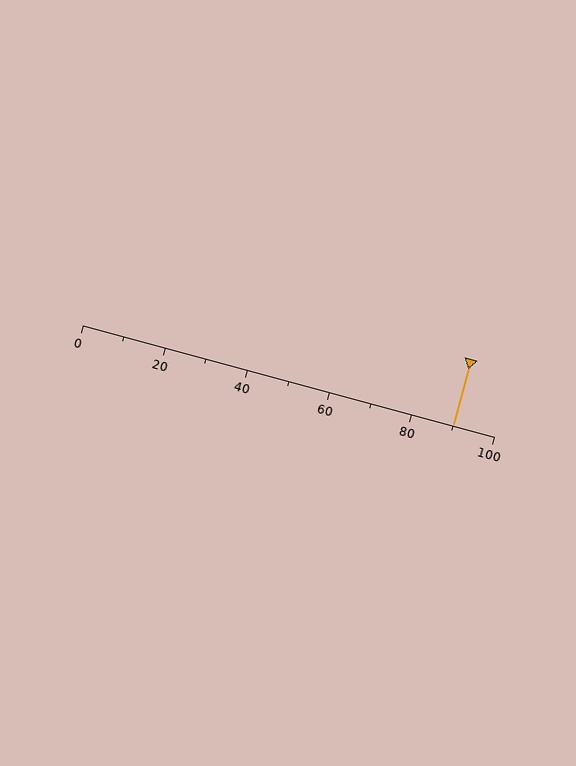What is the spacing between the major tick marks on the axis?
The major ticks are spaced 20 apart.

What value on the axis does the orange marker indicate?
The marker indicates approximately 90.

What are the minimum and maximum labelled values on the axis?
The axis runs from 0 to 100.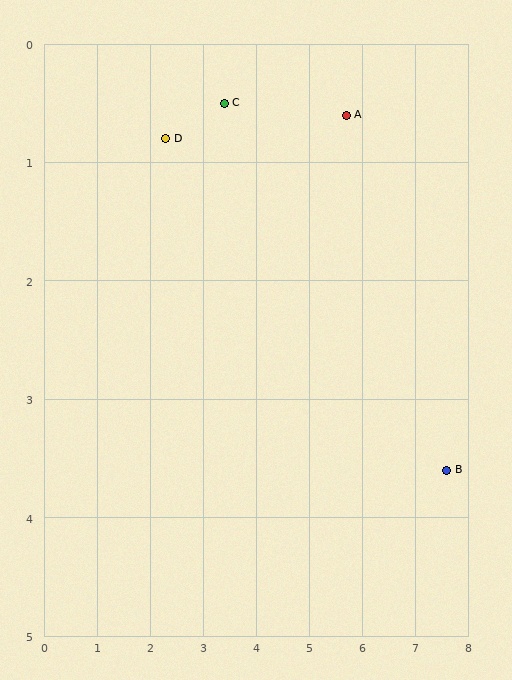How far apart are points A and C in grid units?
Points A and C are about 2.3 grid units apart.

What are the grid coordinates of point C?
Point C is at approximately (3.4, 0.5).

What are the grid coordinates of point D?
Point D is at approximately (2.3, 0.8).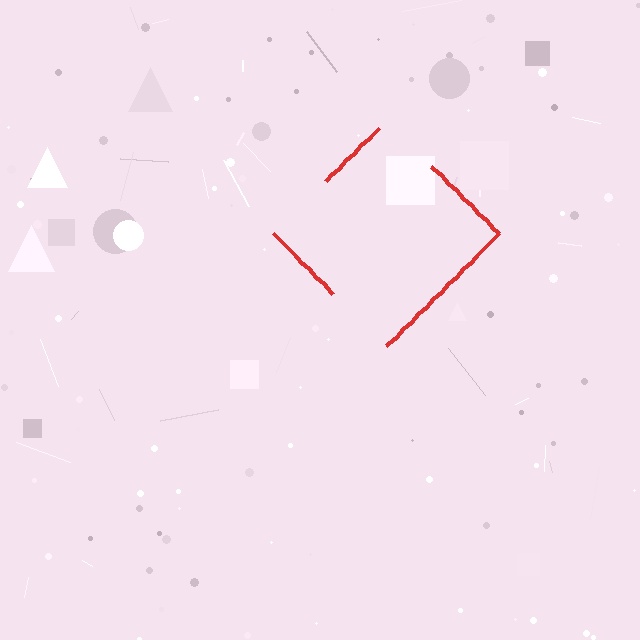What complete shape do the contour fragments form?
The contour fragments form a diamond.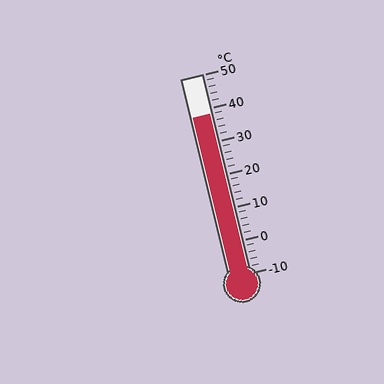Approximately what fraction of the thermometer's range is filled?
The thermometer is filled to approximately 80% of its range.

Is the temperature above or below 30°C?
The temperature is above 30°C.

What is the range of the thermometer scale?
The thermometer scale ranges from -10°C to 50°C.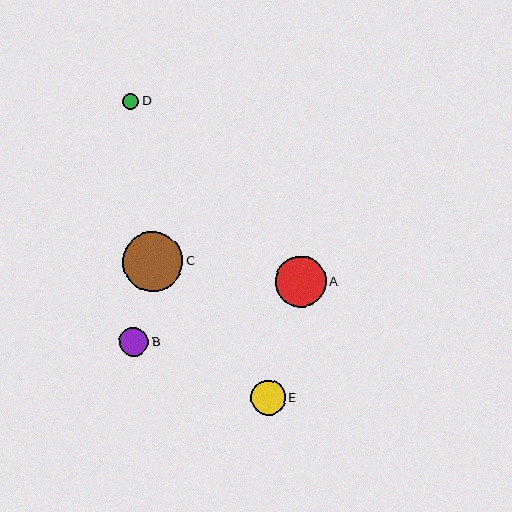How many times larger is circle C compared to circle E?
Circle C is approximately 1.7 times the size of circle E.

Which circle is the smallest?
Circle D is the smallest with a size of approximately 17 pixels.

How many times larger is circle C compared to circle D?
Circle C is approximately 3.6 times the size of circle D.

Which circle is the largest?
Circle C is the largest with a size of approximately 60 pixels.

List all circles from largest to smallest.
From largest to smallest: C, A, E, B, D.